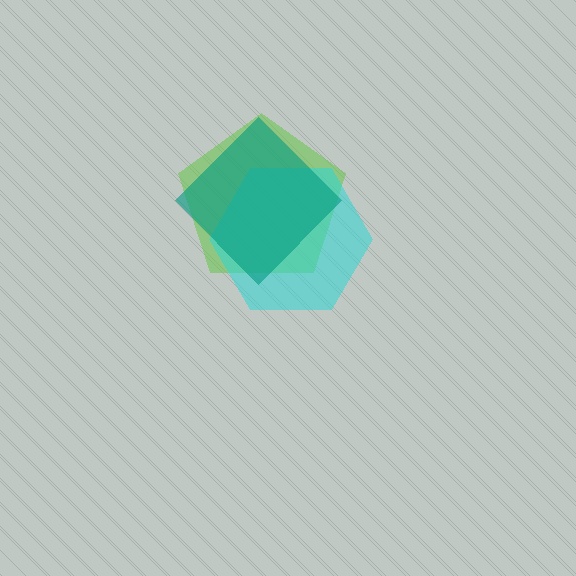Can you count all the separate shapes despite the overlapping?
Yes, there are 3 separate shapes.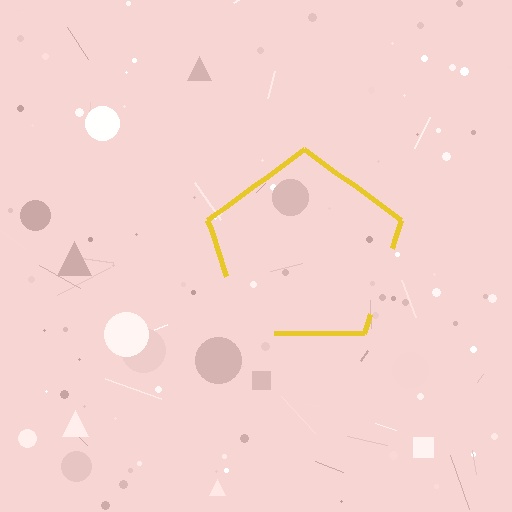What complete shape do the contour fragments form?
The contour fragments form a pentagon.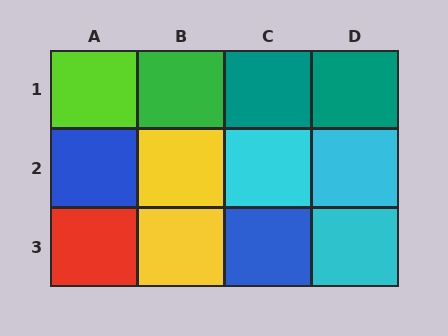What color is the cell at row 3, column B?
Yellow.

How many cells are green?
1 cell is green.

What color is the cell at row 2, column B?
Yellow.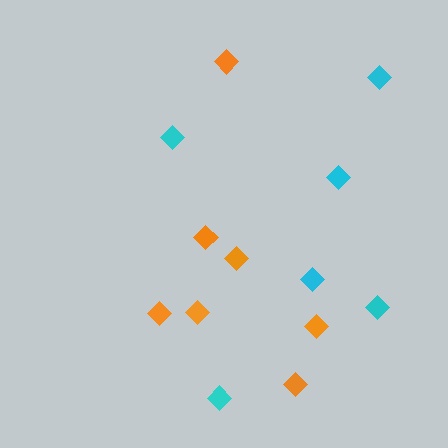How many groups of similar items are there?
There are 2 groups: one group of cyan diamonds (6) and one group of orange diamonds (7).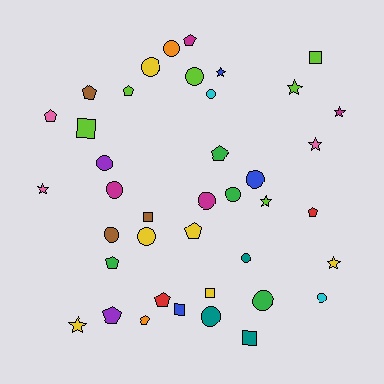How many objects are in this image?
There are 40 objects.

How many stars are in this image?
There are 8 stars.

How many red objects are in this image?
There are 2 red objects.